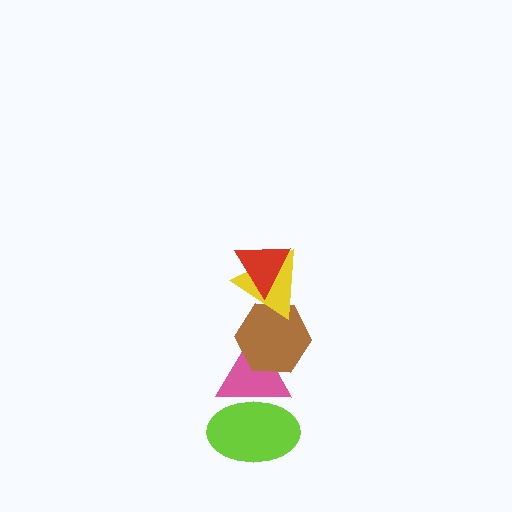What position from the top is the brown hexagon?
The brown hexagon is 3rd from the top.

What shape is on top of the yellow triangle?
The red triangle is on top of the yellow triangle.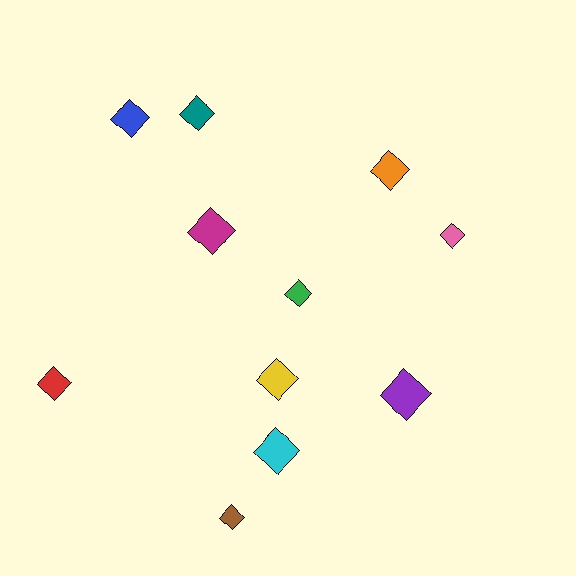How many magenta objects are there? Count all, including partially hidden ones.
There is 1 magenta object.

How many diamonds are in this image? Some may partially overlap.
There are 11 diamonds.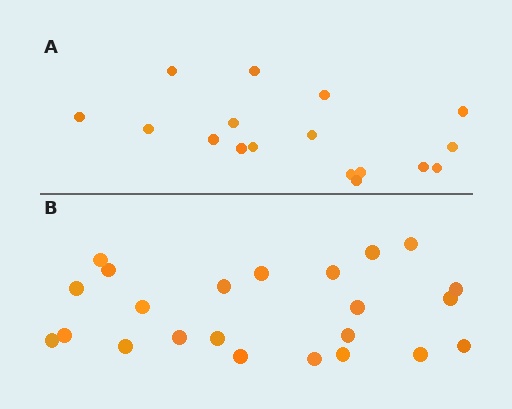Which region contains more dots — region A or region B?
Region B (the bottom region) has more dots.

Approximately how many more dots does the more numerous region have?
Region B has about 6 more dots than region A.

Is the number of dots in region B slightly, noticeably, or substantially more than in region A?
Region B has noticeably more, but not dramatically so. The ratio is roughly 1.4 to 1.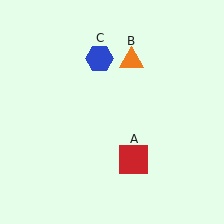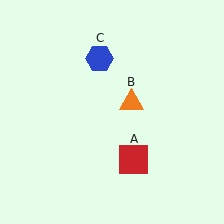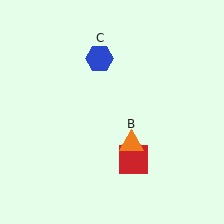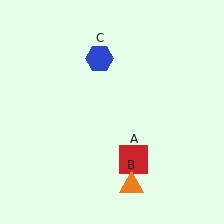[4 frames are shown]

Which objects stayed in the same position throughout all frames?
Red square (object A) and blue hexagon (object C) remained stationary.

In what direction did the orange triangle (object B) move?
The orange triangle (object B) moved down.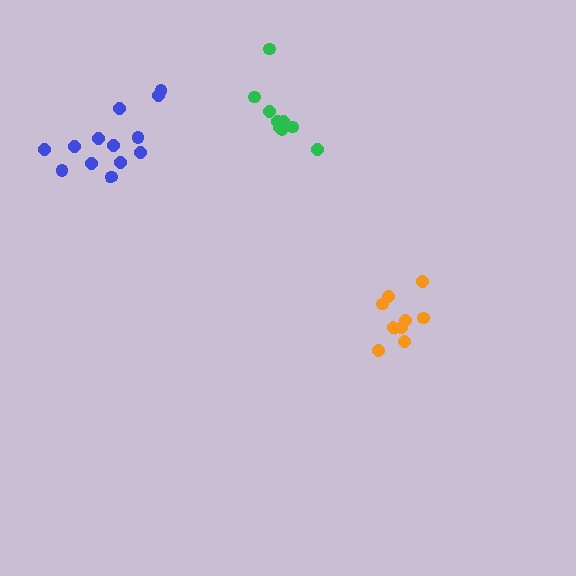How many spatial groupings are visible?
There are 3 spatial groupings.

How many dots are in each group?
Group 1: 9 dots, Group 2: 9 dots, Group 3: 13 dots (31 total).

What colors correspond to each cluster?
The clusters are colored: green, orange, blue.